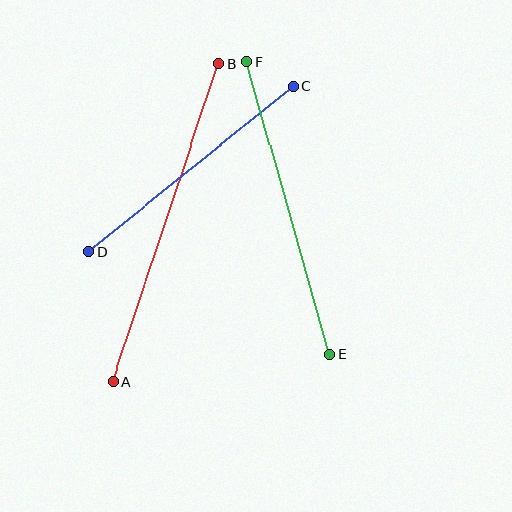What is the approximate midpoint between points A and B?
The midpoint is at approximately (166, 223) pixels.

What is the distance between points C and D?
The distance is approximately 263 pixels.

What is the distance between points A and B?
The distance is approximately 335 pixels.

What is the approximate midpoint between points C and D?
The midpoint is at approximately (191, 169) pixels.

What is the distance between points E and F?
The distance is approximately 304 pixels.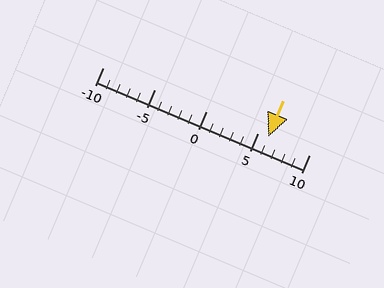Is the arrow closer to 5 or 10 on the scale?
The arrow is closer to 5.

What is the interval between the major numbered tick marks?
The major tick marks are spaced 5 units apart.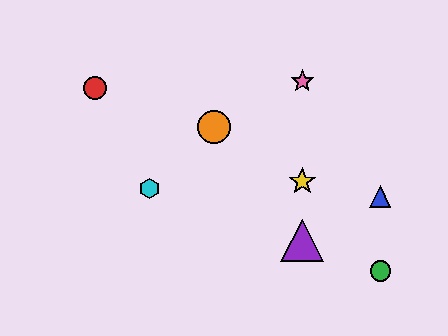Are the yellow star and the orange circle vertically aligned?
No, the yellow star is at x≈302 and the orange circle is at x≈214.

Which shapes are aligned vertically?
The yellow star, the purple triangle, the pink star are aligned vertically.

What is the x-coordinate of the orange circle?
The orange circle is at x≈214.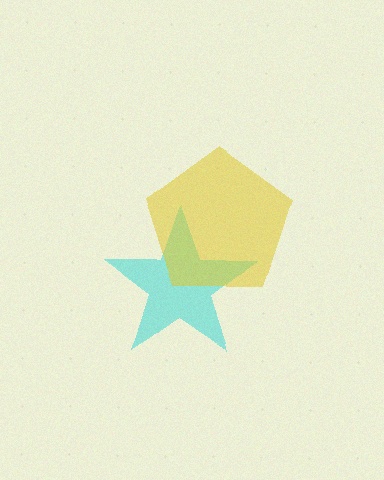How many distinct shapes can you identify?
There are 2 distinct shapes: a cyan star, a yellow pentagon.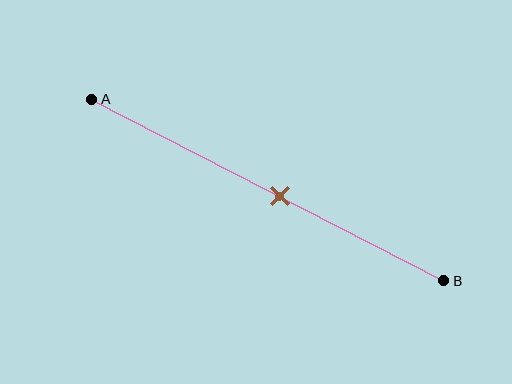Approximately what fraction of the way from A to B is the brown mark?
The brown mark is approximately 55% of the way from A to B.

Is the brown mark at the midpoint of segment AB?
No, the mark is at about 55% from A, not at the 50% midpoint.